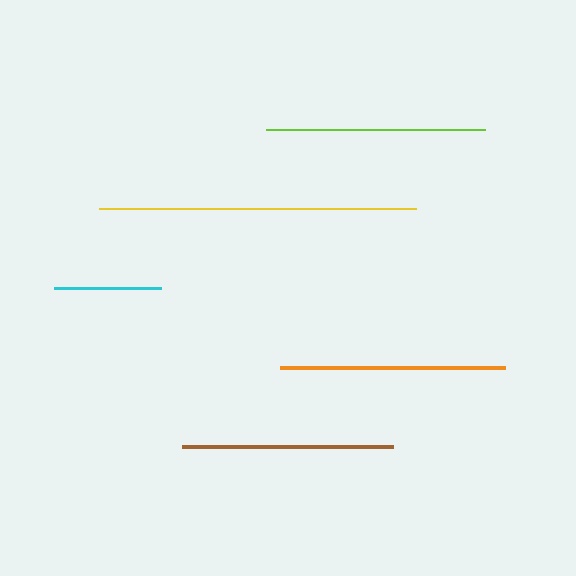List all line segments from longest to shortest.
From longest to shortest: yellow, orange, lime, brown, cyan.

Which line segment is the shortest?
The cyan line is the shortest at approximately 107 pixels.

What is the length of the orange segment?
The orange segment is approximately 225 pixels long.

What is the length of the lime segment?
The lime segment is approximately 219 pixels long.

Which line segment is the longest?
The yellow line is the longest at approximately 318 pixels.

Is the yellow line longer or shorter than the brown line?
The yellow line is longer than the brown line.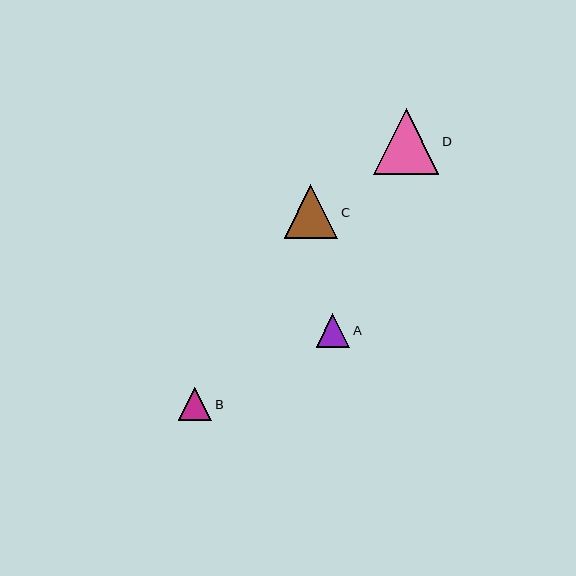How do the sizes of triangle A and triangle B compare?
Triangle A and triangle B are approximately the same size.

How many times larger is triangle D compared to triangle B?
Triangle D is approximately 2.0 times the size of triangle B.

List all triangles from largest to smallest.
From largest to smallest: D, C, A, B.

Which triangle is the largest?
Triangle D is the largest with a size of approximately 66 pixels.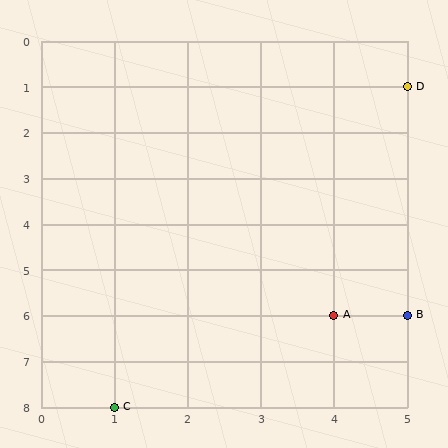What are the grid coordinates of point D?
Point D is at grid coordinates (5, 1).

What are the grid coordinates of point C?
Point C is at grid coordinates (1, 8).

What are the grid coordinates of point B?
Point B is at grid coordinates (5, 6).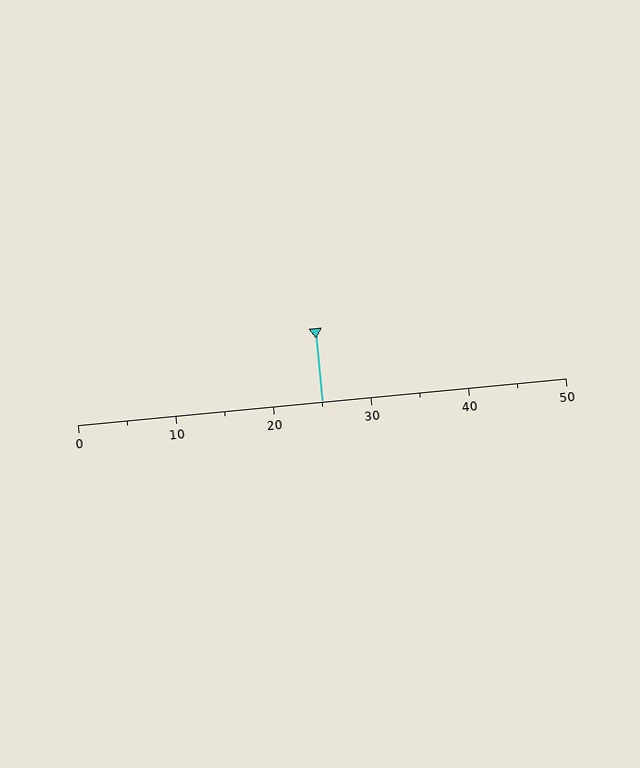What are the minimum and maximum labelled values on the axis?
The axis runs from 0 to 50.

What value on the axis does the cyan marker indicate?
The marker indicates approximately 25.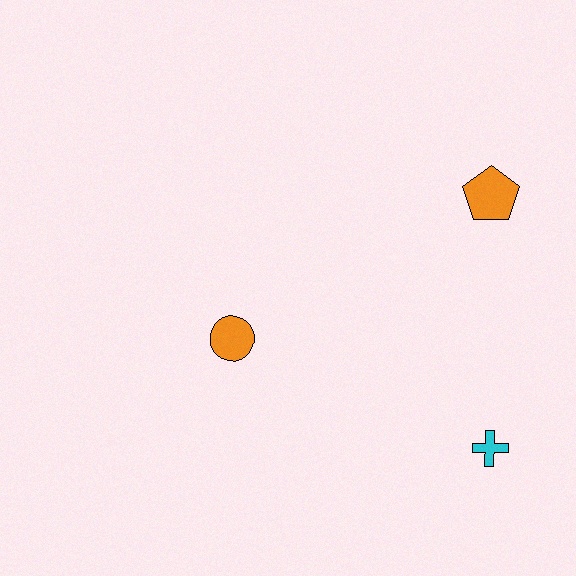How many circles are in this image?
There is 1 circle.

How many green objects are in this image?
There are no green objects.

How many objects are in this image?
There are 3 objects.